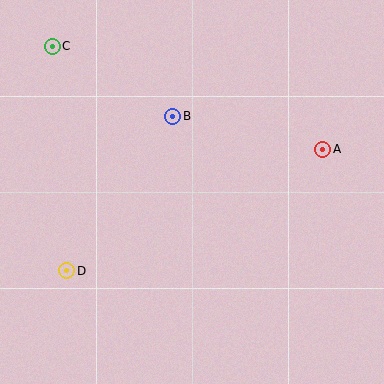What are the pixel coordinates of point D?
Point D is at (67, 271).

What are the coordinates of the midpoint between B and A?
The midpoint between B and A is at (248, 133).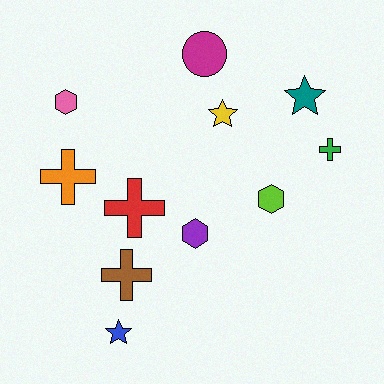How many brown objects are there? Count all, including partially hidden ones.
There is 1 brown object.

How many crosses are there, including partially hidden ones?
There are 4 crosses.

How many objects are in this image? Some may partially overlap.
There are 11 objects.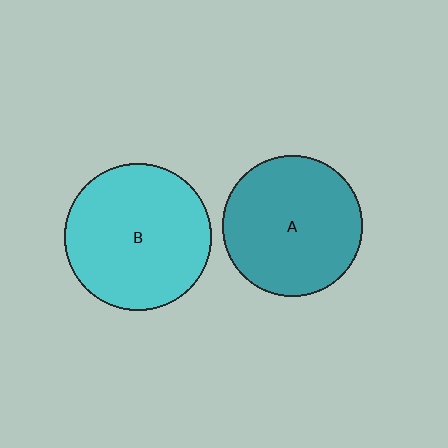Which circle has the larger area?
Circle B (cyan).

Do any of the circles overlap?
No, none of the circles overlap.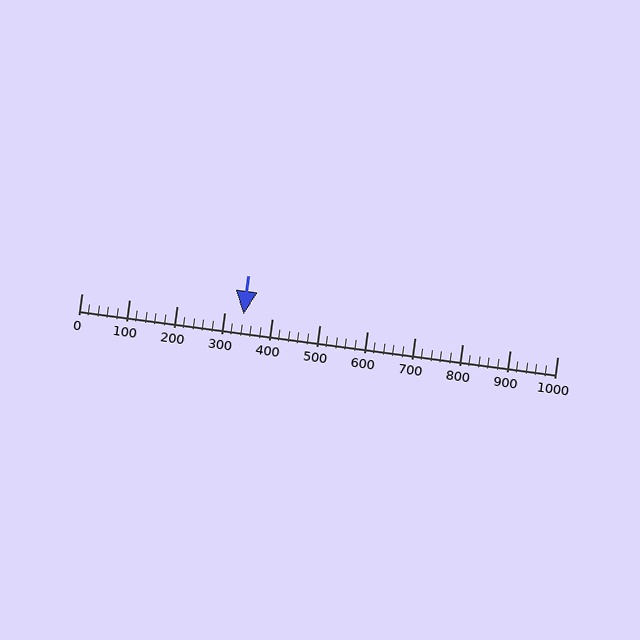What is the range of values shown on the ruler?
The ruler shows values from 0 to 1000.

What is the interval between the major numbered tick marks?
The major tick marks are spaced 100 units apart.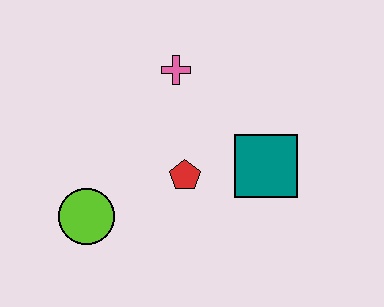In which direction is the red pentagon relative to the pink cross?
The red pentagon is below the pink cross.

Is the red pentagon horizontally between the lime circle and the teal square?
Yes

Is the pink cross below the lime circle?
No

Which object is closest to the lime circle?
The red pentagon is closest to the lime circle.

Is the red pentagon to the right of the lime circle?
Yes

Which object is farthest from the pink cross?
The lime circle is farthest from the pink cross.